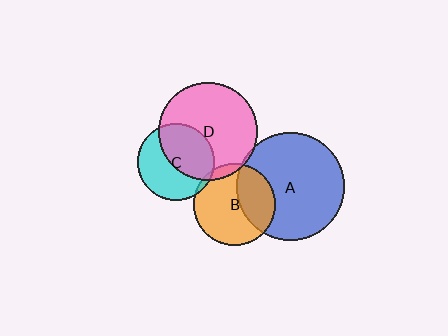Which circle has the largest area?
Circle A (blue).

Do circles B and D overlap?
Yes.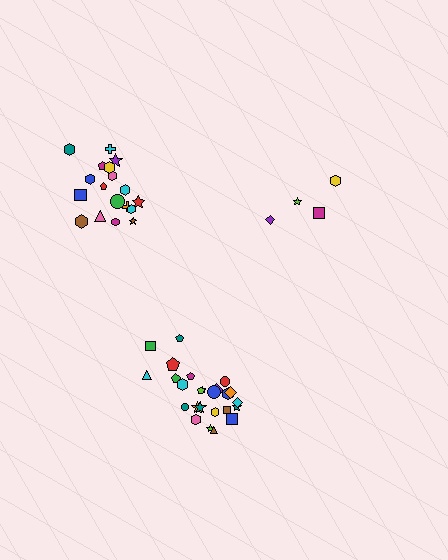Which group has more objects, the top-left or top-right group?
The top-left group.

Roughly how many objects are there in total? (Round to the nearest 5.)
Roughly 45 objects in total.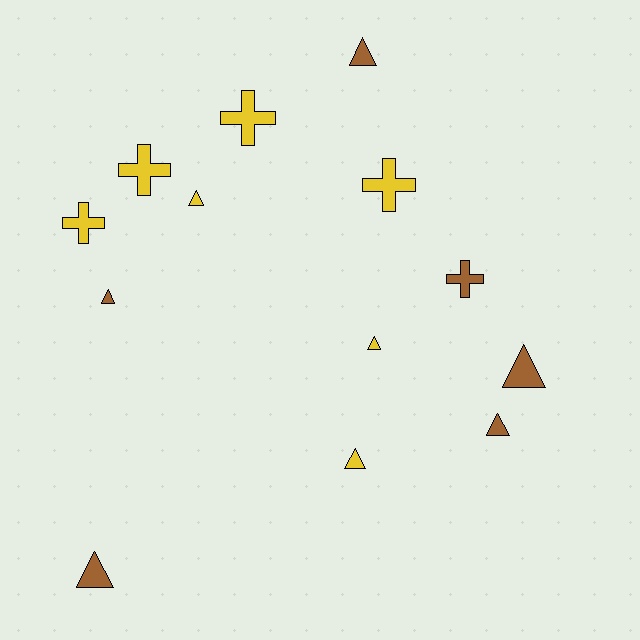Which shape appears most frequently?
Triangle, with 8 objects.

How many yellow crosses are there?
There are 4 yellow crosses.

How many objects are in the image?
There are 13 objects.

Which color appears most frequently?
Yellow, with 7 objects.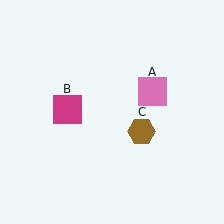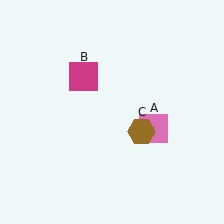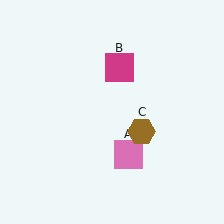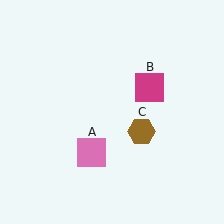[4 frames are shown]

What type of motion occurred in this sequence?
The pink square (object A), magenta square (object B) rotated clockwise around the center of the scene.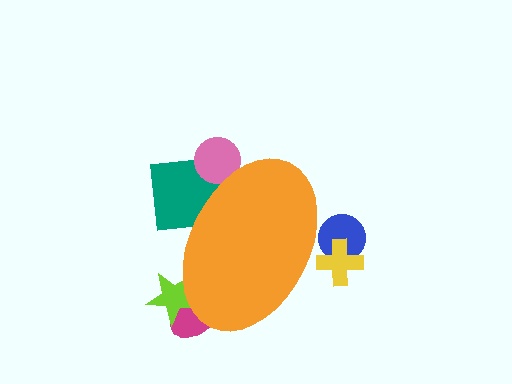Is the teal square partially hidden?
Yes, the teal square is partially hidden behind the orange ellipse.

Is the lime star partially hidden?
Yes, the lime star is partially hidden behind the orange ellipse.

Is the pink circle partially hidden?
Yes, the pink circle is partially hidden behind the orange ellipse.